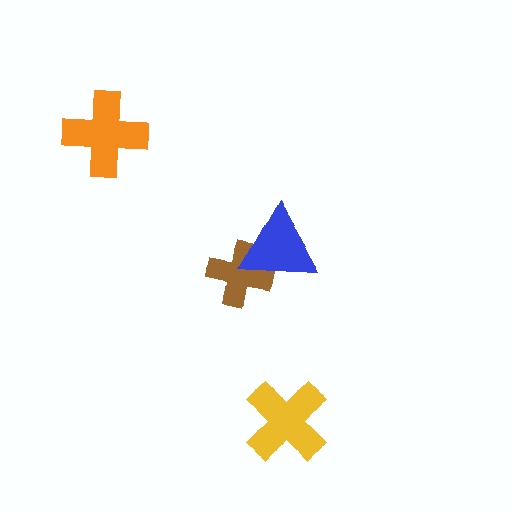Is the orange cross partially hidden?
No, no other shape covers it.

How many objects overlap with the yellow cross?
0 objects overlap with the yellow cross.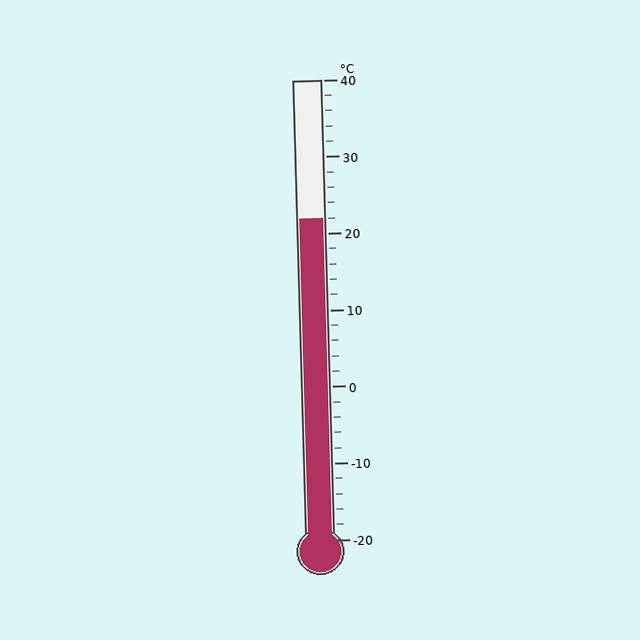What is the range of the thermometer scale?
The thermometer scale ranges from -20°C to 40°C.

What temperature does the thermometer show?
The thermometer shows approximately 22°C.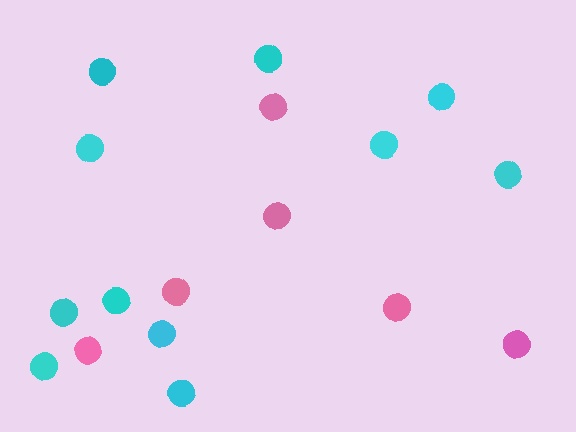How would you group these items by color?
There are 2 groups: one group of cyan circles (11) and one group of pink circles (6).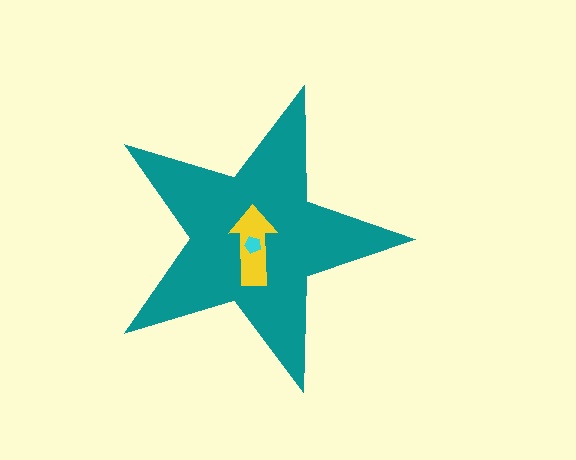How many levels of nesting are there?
3.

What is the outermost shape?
The teal star.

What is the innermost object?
The cyan pentagon.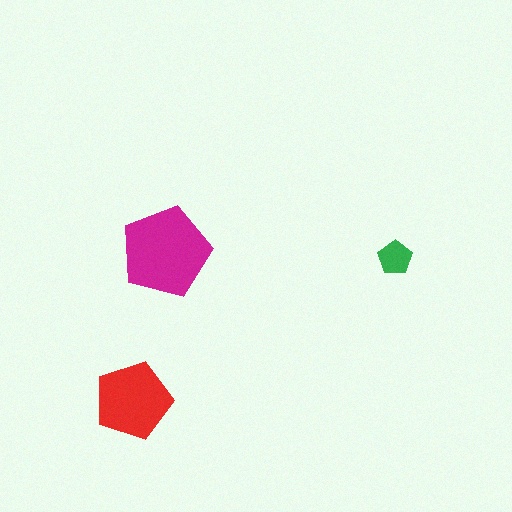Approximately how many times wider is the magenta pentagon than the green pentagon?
About 2.5 times wider.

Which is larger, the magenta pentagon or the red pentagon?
The magenta one.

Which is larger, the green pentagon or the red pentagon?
The red one.